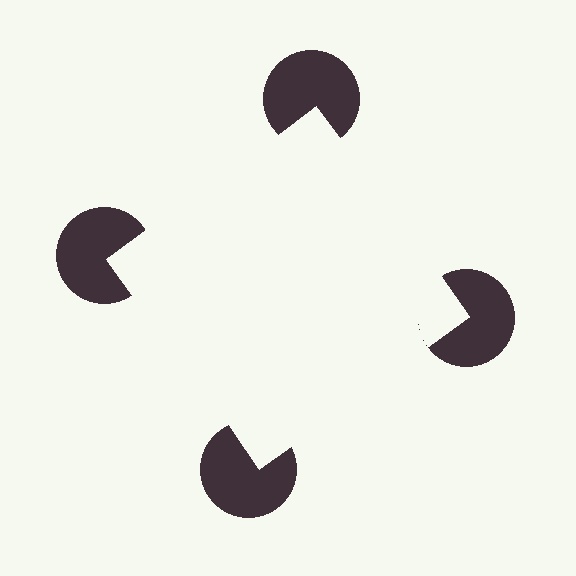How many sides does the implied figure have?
4 sides.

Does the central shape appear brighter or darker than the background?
It typically appears slightly brighter than the background, even though no actual brightness change is drawn.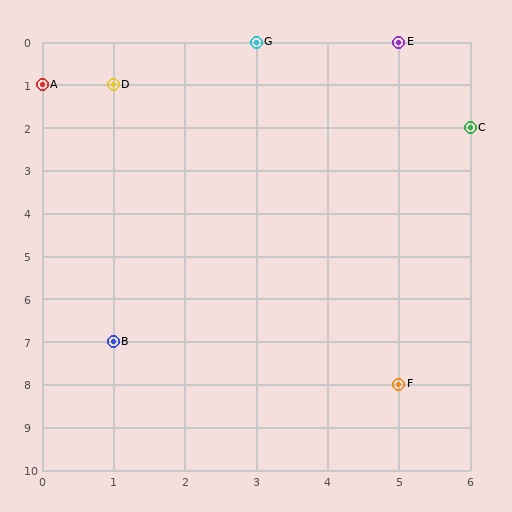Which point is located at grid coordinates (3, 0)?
Point G is at (3, 0).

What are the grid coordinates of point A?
Point A is at grid coordinates (0, 1).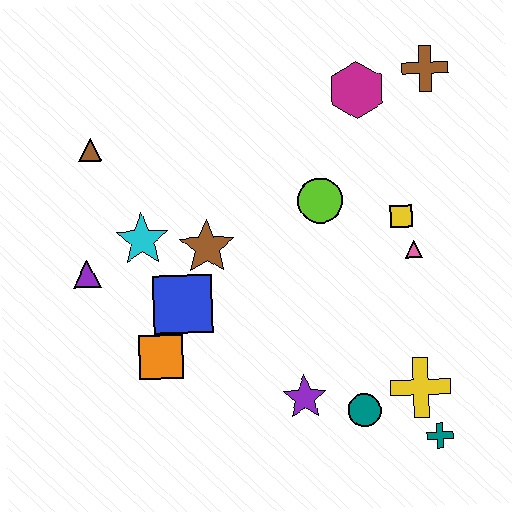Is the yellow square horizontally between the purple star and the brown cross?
Yes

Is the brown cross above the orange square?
Yes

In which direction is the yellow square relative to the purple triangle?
The yellow square is to the right of the purple triangle.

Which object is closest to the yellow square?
The pink triangle is closest to the yellow square.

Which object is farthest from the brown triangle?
The teal cross is farthest from the brown triangle.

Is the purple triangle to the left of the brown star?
Yes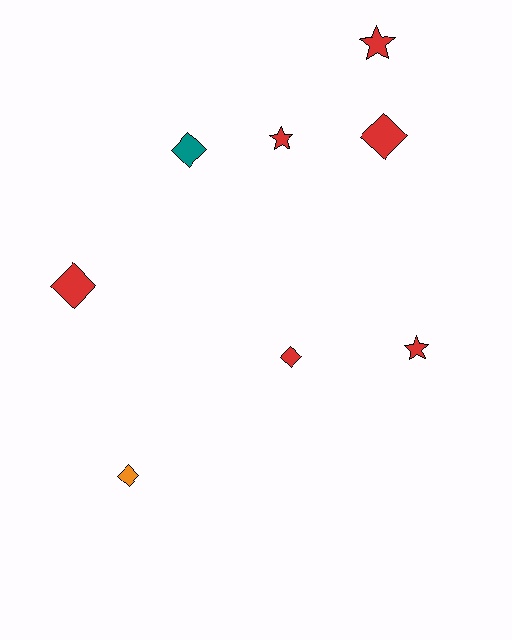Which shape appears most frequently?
Diamond, with 5 objects.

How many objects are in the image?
There are 8 objects.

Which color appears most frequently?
Red, with 6 objects.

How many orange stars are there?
There are no orange stars.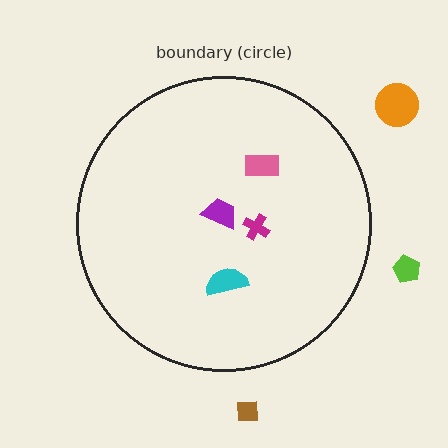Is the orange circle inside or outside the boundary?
Outside.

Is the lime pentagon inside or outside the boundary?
Outside.